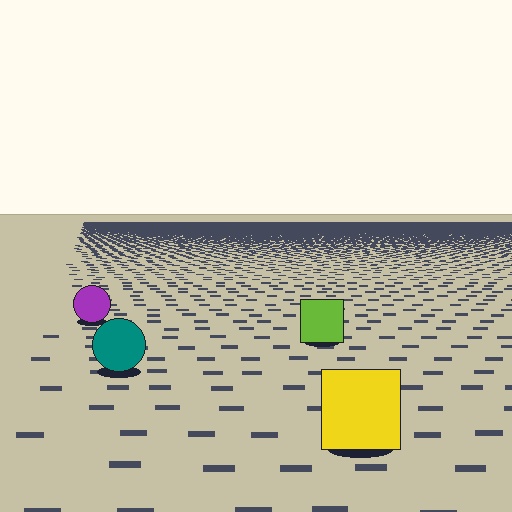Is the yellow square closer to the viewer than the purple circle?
Yes. The yellow square is closer — you can tell from the texture gradient: the ground texture is coarser near it.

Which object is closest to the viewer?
The yellow square is closest. The texture marks near it are larger and more spread out.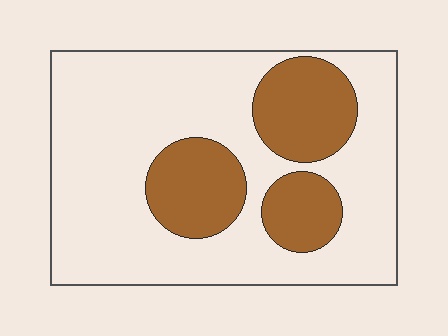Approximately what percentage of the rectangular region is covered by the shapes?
Approximately 25%.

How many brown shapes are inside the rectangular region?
3.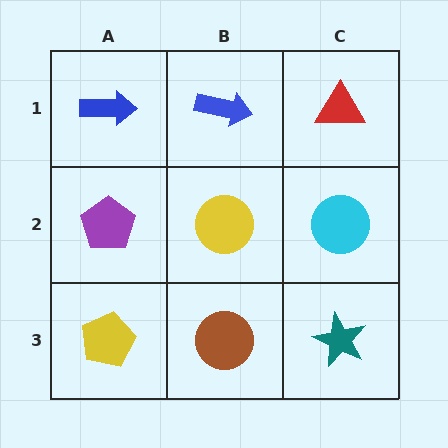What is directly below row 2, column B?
A brown circle.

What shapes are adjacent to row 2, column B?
A blue arrow (row 1, column B), a brown circle (row 3, column B), a purple pentagon (row 2, column A), a cyan circle (row 2, column C).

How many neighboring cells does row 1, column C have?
2.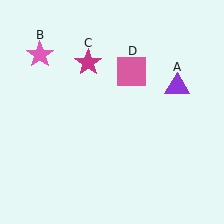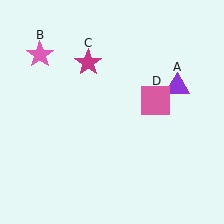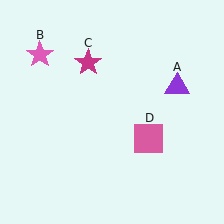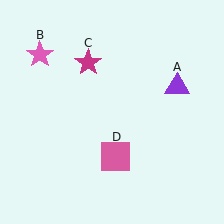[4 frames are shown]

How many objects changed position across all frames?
1 object changed position: pink square (object D).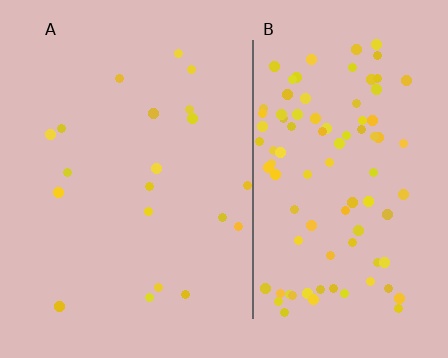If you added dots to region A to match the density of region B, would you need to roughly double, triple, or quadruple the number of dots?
Approximately quadruple.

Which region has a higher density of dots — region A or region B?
B (the right).